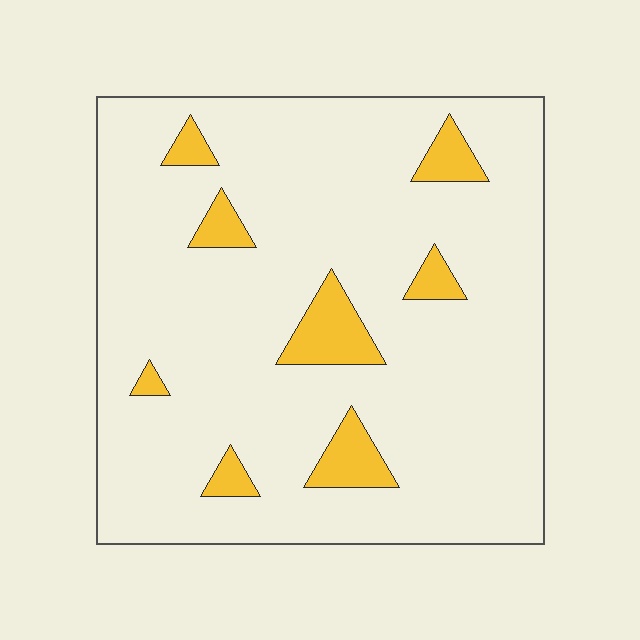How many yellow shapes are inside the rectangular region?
8.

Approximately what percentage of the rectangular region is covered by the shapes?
Approximately 10%.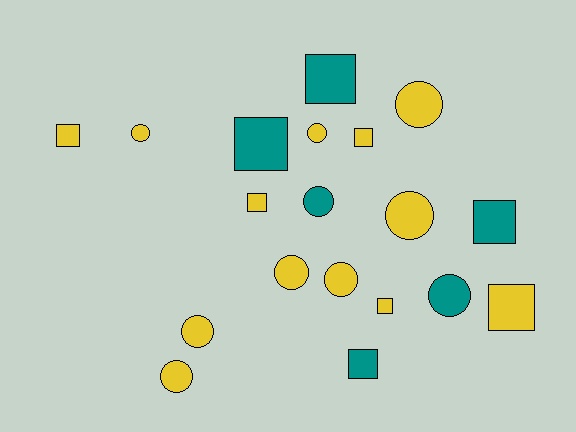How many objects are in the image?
There are 19 objects.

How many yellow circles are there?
There are 8 yellow circles.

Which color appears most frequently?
Yellow, with 13 objects.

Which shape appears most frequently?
Circle, with 10 objects.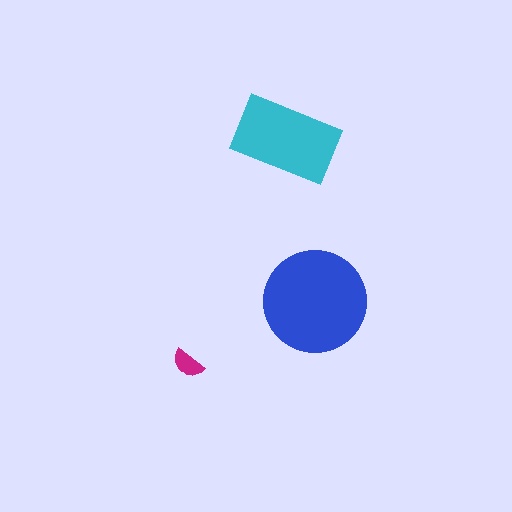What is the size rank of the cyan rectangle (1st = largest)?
2nd.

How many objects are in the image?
There are 3 objects in the image.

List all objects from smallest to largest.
The magenta semicircle, the cyan rectangle, the blue circle.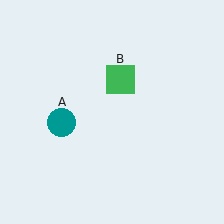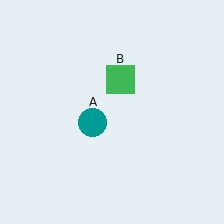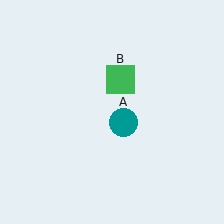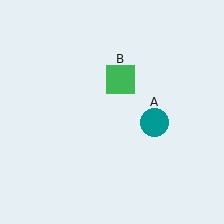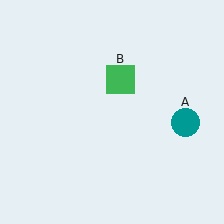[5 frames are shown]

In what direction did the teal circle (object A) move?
The teal circle (object A) moved right.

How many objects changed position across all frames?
1 object changed position: teal circle (object A).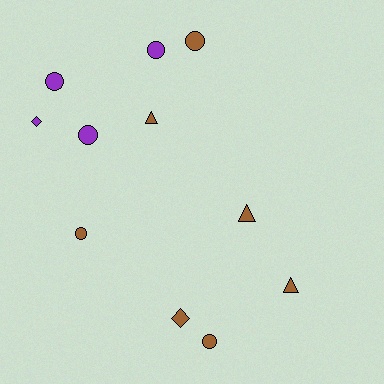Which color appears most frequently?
Brown, with 7 objects.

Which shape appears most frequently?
Circle, with 6 objects.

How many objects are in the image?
There are 11 objects.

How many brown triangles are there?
There are 3 brown triangles.